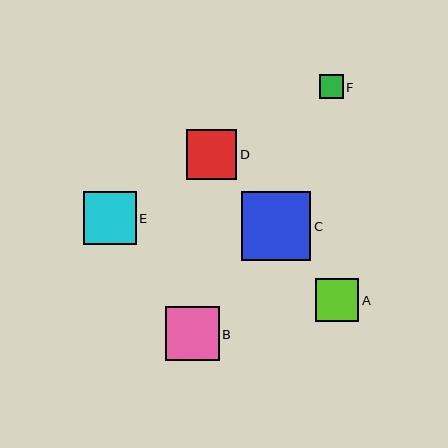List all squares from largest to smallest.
From largest to smallest: C, B, E, D, A, F.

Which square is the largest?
Square C is the largest with a size of approximately 69 pixels.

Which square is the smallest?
Square F is the smallest with a size of approximately 24 pixels.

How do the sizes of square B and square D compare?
Square B and square D are approximately the same size.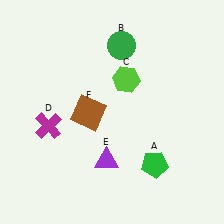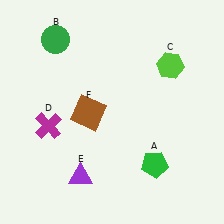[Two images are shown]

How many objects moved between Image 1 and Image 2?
3 objects moved between the two images.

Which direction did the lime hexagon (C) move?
The lime hexagon (C) moved right.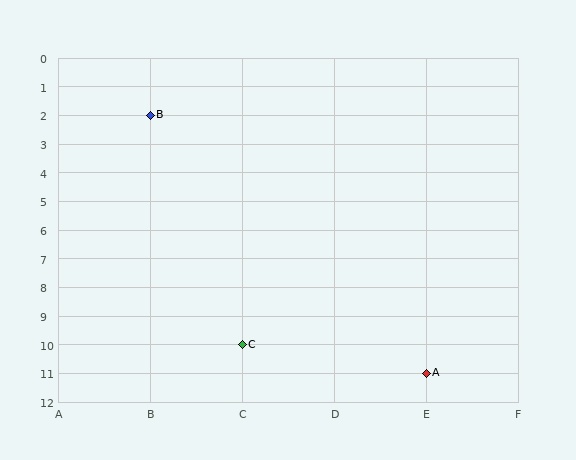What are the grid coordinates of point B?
Point B is at grid coordinates (B, 2).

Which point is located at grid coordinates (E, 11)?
Point A is at (E, 11).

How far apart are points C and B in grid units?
Points C and B are 1 column and 8 rows apart (about 8.1 grid units diagonally).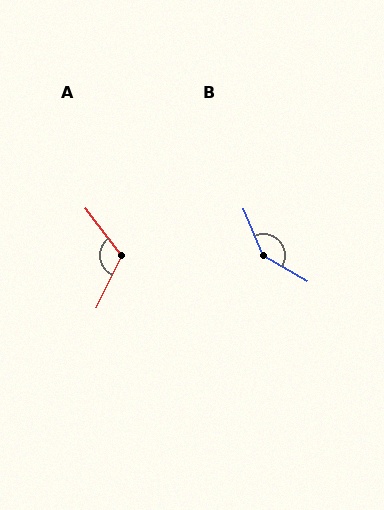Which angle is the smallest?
A, at approximately 117 degrees.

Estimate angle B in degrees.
Approximately 144 degrees.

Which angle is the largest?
B, at approximately 144 degrees.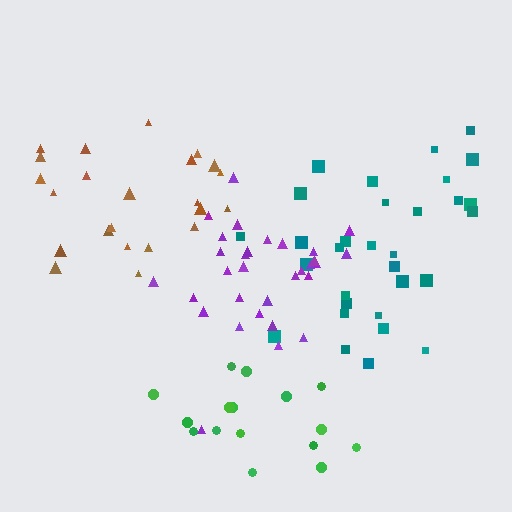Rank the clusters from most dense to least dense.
purple, teal, brown, green.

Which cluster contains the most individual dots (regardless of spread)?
Teal (32).